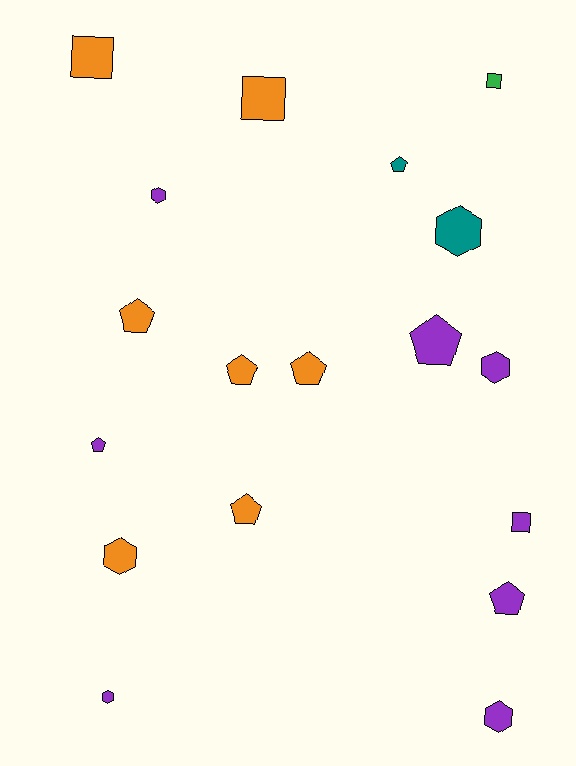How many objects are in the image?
There are 18 objects.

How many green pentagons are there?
There are no green pentagons.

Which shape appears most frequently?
Pentagon, with 8 objects.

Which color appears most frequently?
Purple, with 8 objects.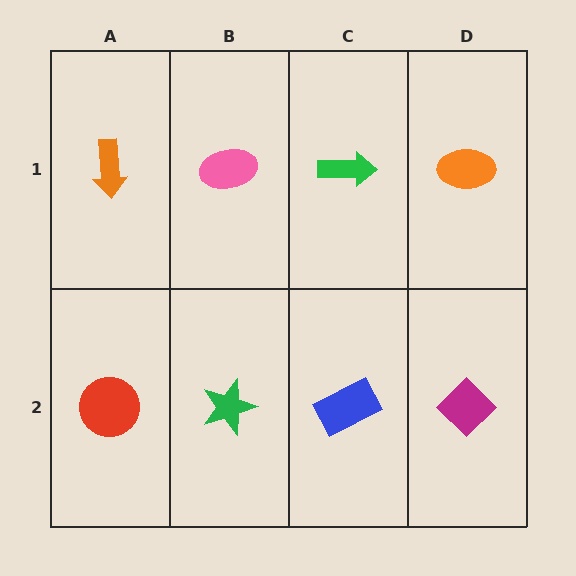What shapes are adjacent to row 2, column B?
A pink ellipse (row 1, column B), a red circle (row 2, column A), a blue rectangle (row 2, column C).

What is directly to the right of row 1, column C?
An orange ellipse.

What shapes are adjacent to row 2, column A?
An orange arrow (row 1, column A), a green star (row 2, column B).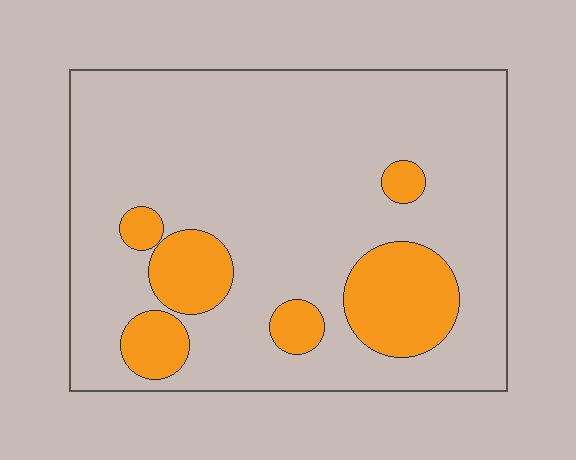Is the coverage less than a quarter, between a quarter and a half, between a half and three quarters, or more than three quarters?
Less than a quarter.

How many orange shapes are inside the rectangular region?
6.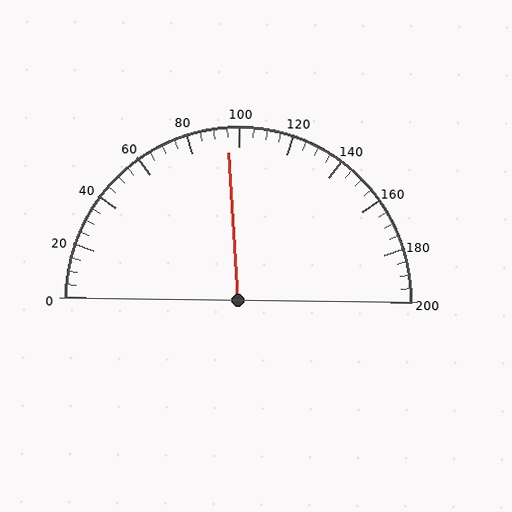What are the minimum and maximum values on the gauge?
The gauge ranges from 0 to 200.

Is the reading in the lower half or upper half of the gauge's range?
The reading is in the lower half of the range (0 to 200).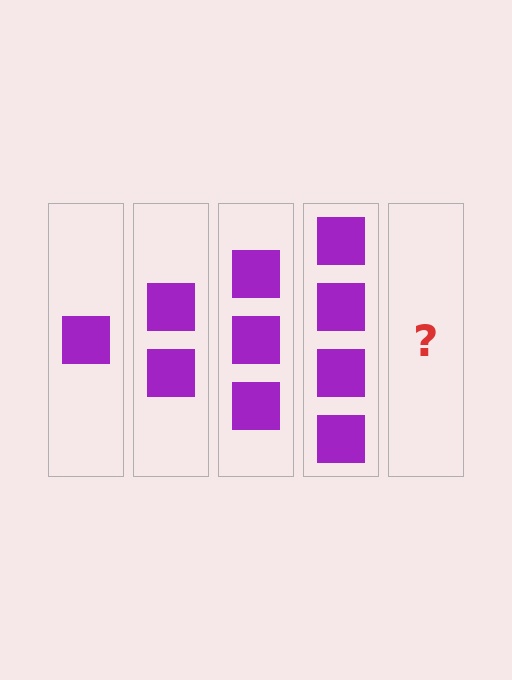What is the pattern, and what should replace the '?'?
The pattern is that each step adds one more square. The '?' should be 5 squares.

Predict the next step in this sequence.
The next step is 5 squares.